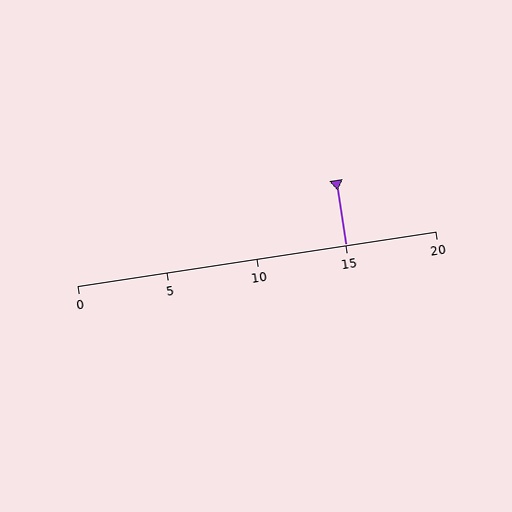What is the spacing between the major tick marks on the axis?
The major ticks are spaced 5 apart.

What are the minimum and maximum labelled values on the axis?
The axis runs from 0 to 20.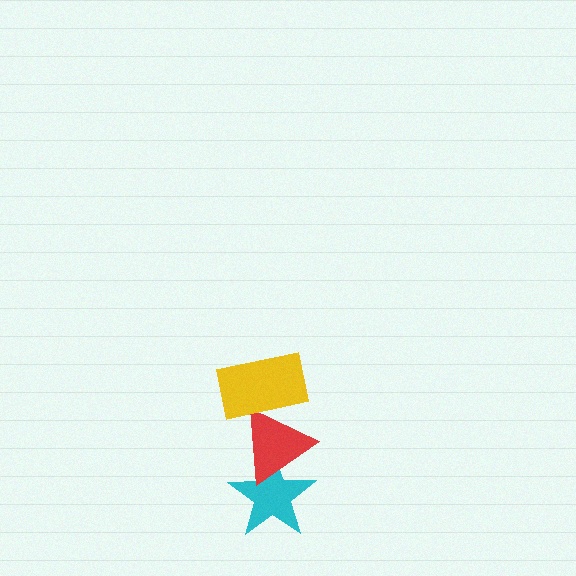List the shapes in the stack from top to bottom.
From top to bottom: the yellow rectangle, the red triangle, the cyan star.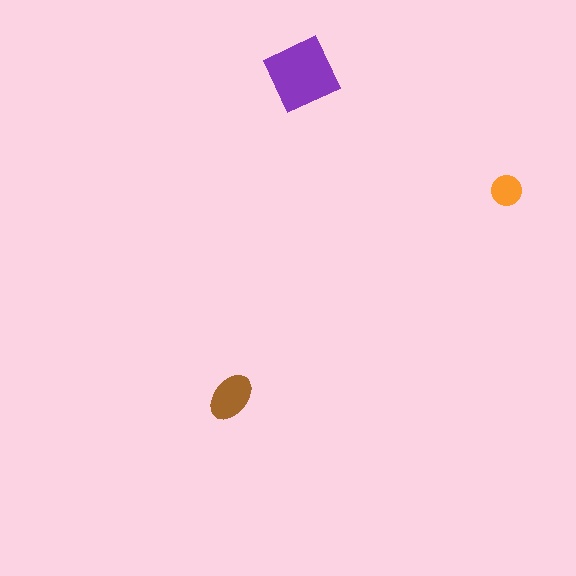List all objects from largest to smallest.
The purple diamond, the brown ellipse, the orange circle.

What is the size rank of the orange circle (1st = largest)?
3rd.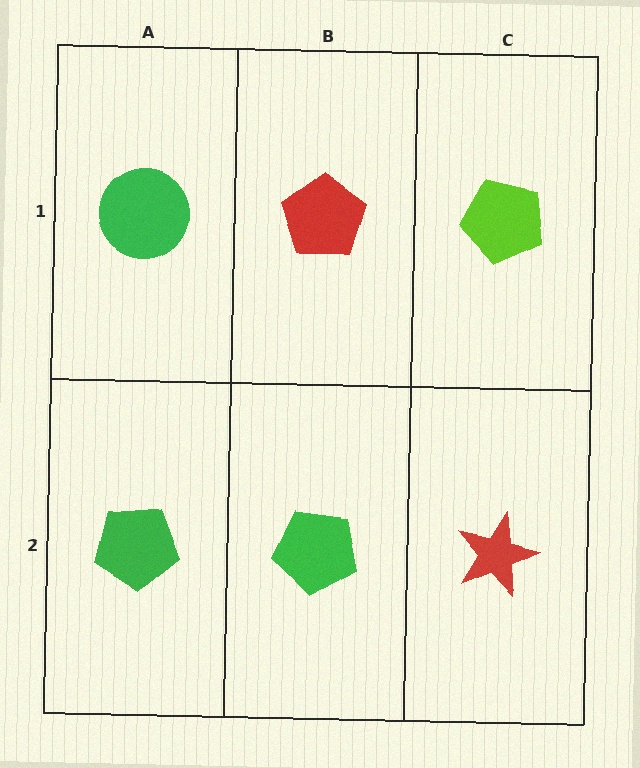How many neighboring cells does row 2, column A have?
2.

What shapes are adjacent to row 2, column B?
A red pentagon (row 1, column B), a green pentagon (row 2, column A), a red star (row 2, column C).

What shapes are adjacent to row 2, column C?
A lime pentagon (row 1, column C), a green pentagon (row 2, column B).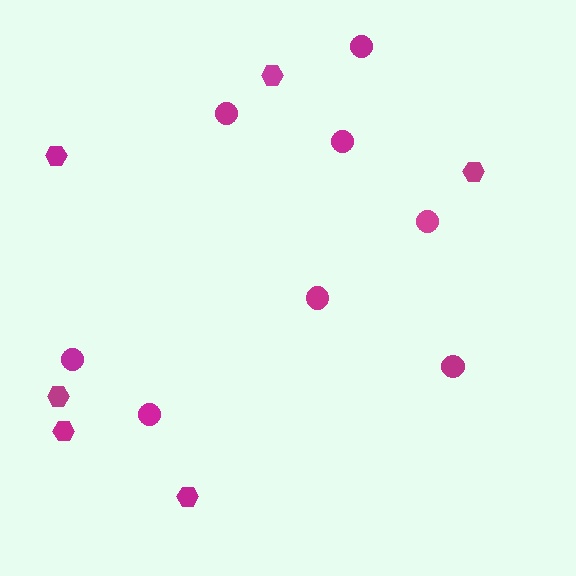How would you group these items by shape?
There are 2 groups: one group of circles (8) and one group of hexagons (6).